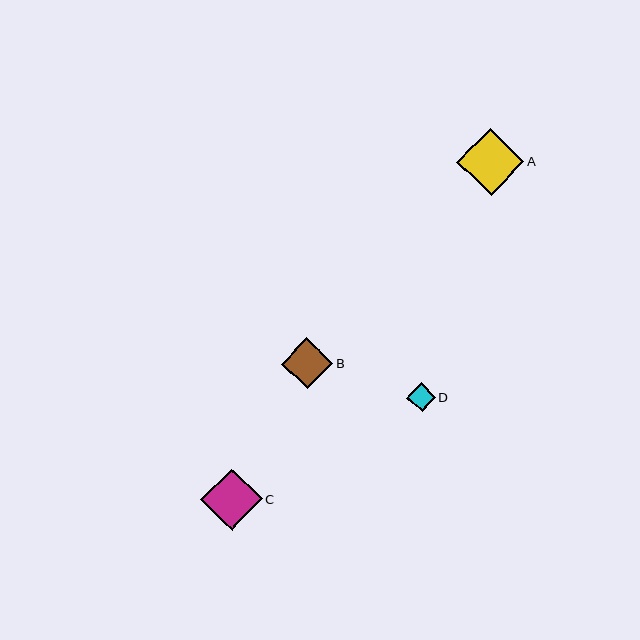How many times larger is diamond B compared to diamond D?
Diamond B is approximately 1.8 times the size of diamond D.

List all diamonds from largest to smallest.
From largest to smallest: A, C, B, D.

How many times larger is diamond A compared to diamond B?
Diamond A is approximately 1.3 times the size of diamond B.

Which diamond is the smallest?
Diamond D is the smallest with a size of approximately 29 pixels.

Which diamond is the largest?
Diamond A is the largest with a size of approximately 67 pixels.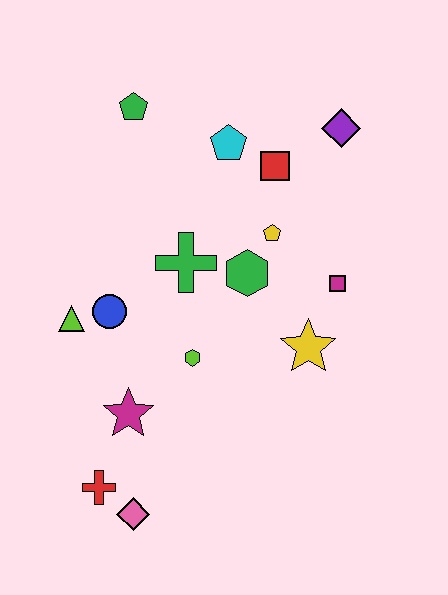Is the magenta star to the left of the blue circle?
No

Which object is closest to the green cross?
The green hexagon is closest to the green cross.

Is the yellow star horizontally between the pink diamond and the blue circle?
No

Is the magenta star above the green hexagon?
No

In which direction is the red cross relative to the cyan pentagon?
The red cross is below the cyan pentagon.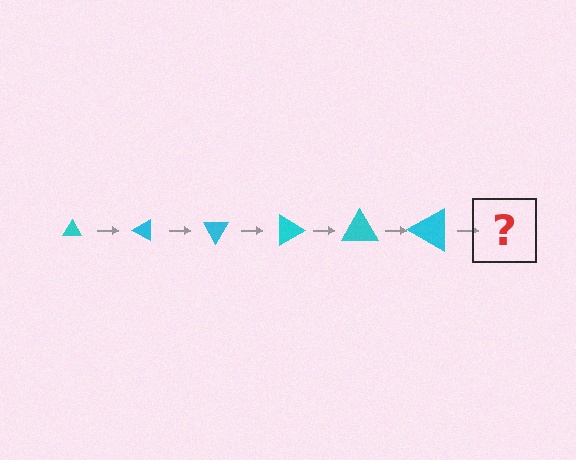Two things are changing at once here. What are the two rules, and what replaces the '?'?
The two rules are that the triangle grows larger each step and it rotates 30 degrees each step. The '?' should be a triangle, larger than the previous one and rotated 180 degrees from the start.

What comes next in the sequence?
The next element should be a triangle, larger than the previous one and rotated 180 degrees from the start.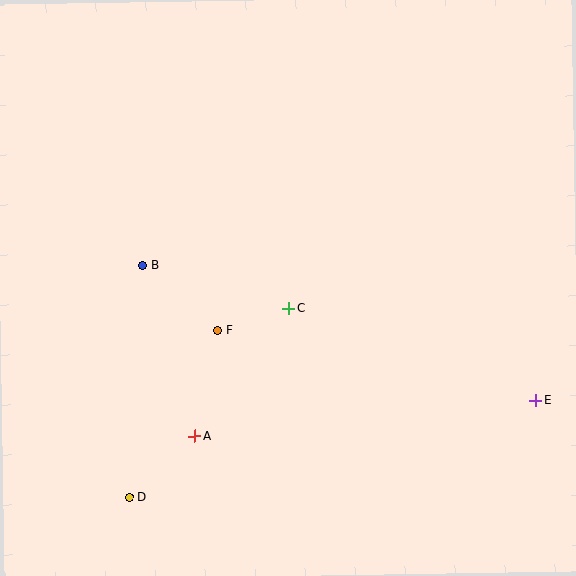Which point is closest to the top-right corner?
Point E is closest to the top-right corner.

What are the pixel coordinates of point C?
Point C is at (289, 308).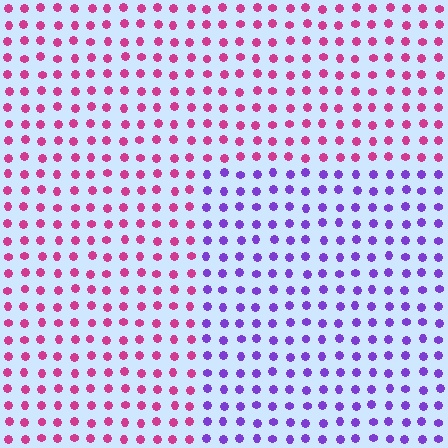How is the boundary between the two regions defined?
The boundary is defined purely by a slight shift in hue (about 59 degrees). Spacing, size, and orientation are identical on both sides.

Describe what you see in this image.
The image is filled with small magenta elements in a uniform arrangement. A rectangle-shaped region is visible where the elements are tinted to a slightly different hue, forming a subtle color boundary.